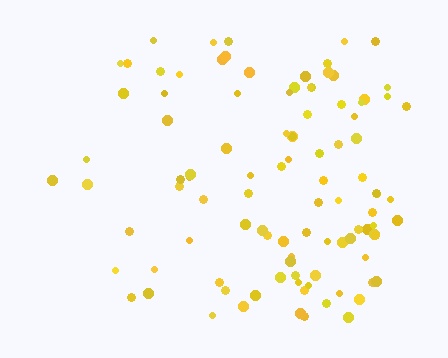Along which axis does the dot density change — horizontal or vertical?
Horizontal.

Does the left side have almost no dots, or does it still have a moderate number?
Still a moderate number, just noticeably fewer than the right.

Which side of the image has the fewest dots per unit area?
The left.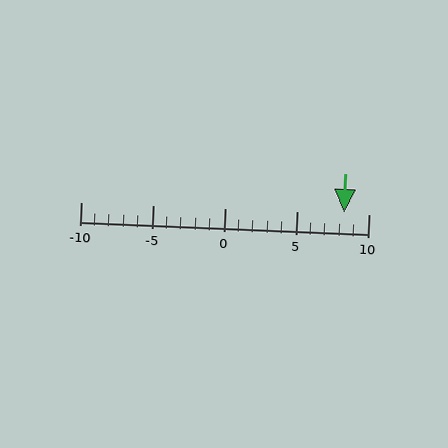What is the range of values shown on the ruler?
The ruler shows values from -10 to 10.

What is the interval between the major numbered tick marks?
The major tick marks are spaced 5 units apart.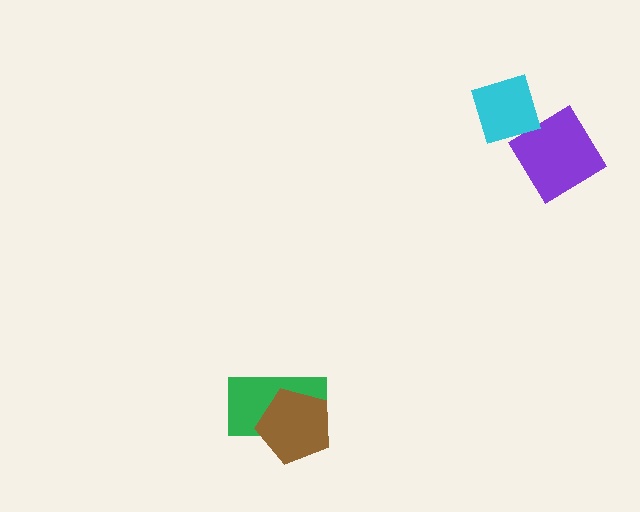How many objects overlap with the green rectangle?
1 object overlaps with the green rectangle.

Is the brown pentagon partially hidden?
No, no other shape covers it.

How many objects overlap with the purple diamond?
0 objects overlap with the purple diamond.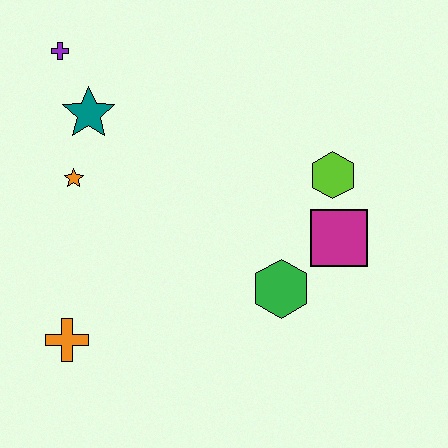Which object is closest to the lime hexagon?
The magenta square is closest to the lime hexagon.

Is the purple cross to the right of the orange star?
No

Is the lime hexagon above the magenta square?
Yes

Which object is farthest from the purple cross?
The magenta square is farthest from the purple cross.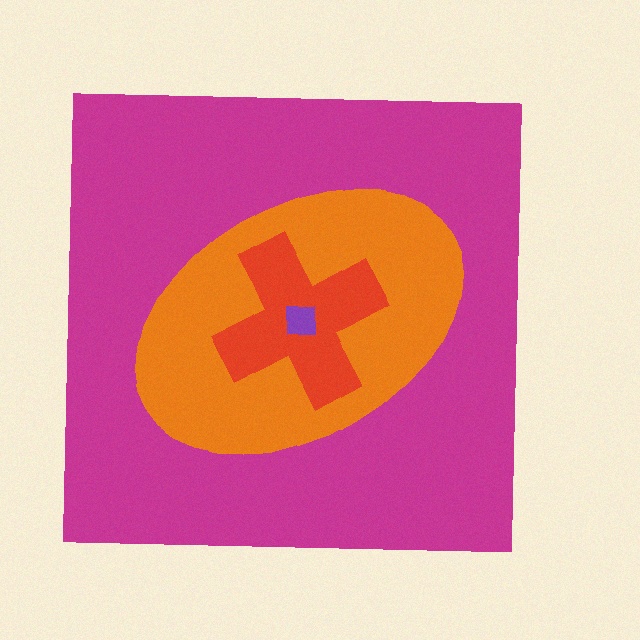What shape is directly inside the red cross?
The purple square.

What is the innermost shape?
The purple square.